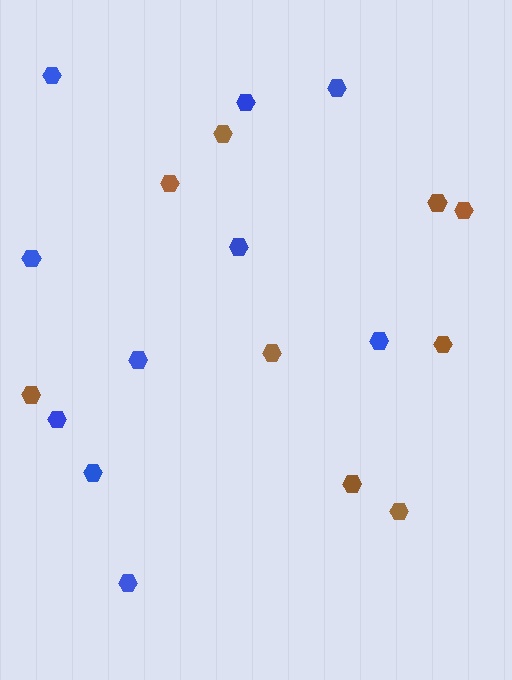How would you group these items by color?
There are 2 groups: one group of blue hexagons (10) and one group of brown hexagons (9).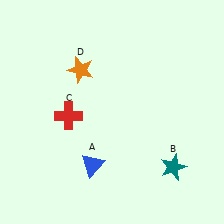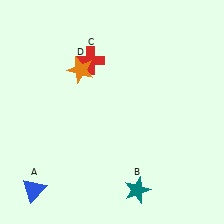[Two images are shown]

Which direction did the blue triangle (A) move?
The blue triangle (A) moved left.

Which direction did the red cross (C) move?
The red cross (C) moved up.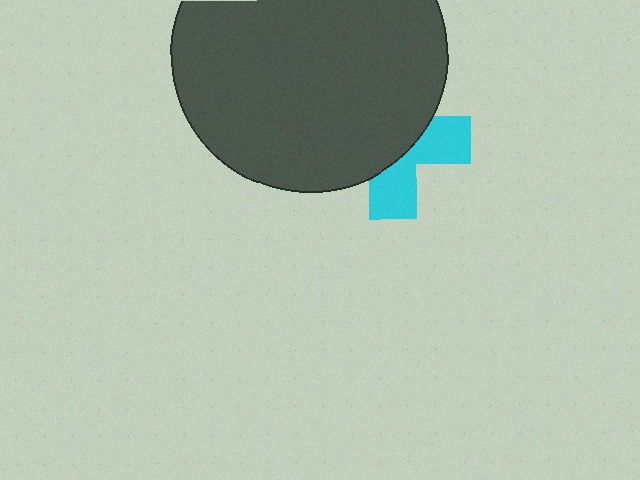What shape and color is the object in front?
The object in front is a dark gray circle.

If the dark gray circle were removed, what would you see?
You would see the complete cyan cross.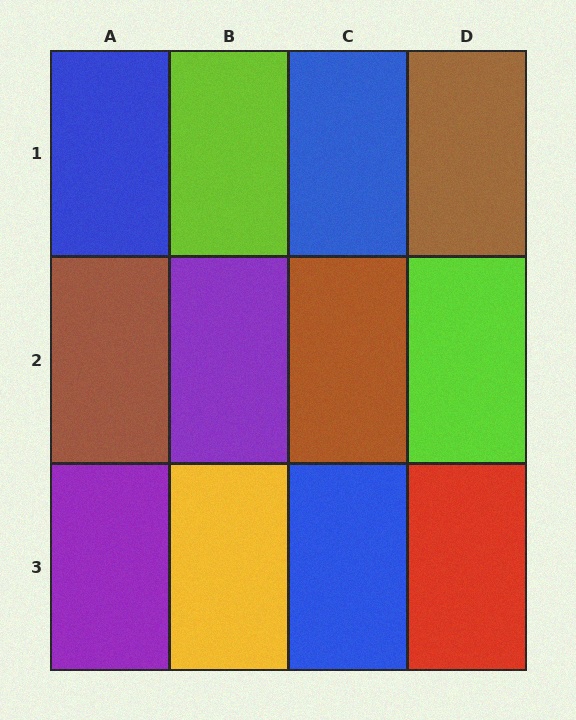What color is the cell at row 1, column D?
Brown.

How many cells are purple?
2 cells are purple.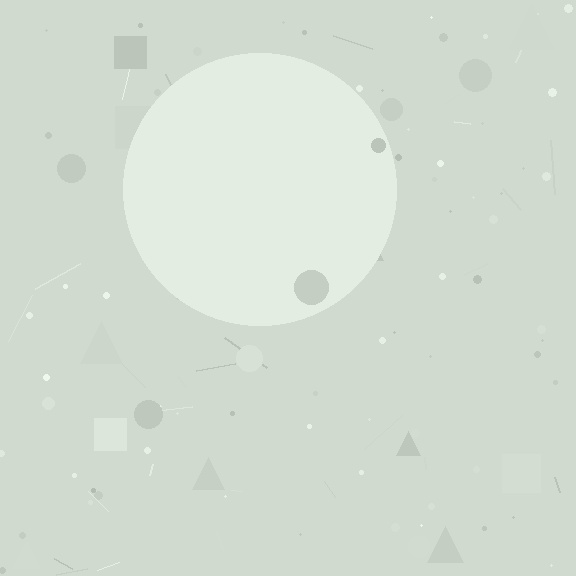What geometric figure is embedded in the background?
A circle is embedded in the background.